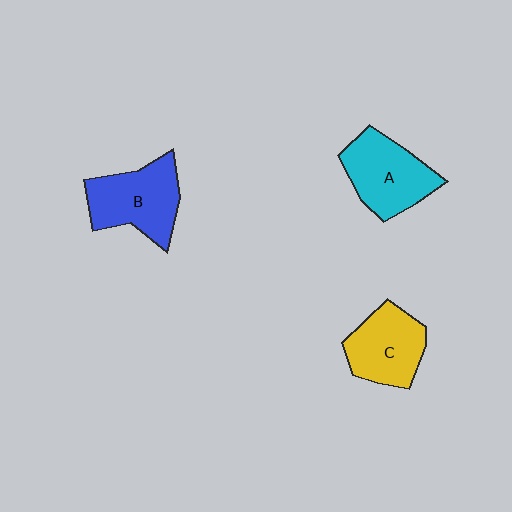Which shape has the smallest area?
Shape C (yellow).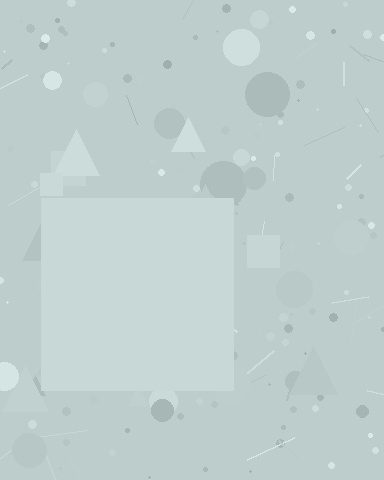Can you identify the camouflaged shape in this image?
The camouflaged shape is a square.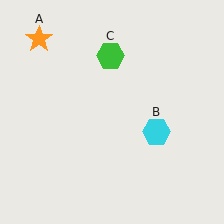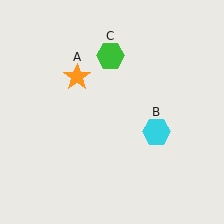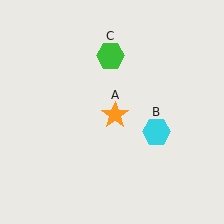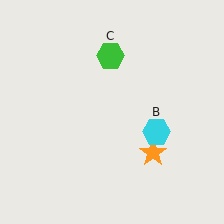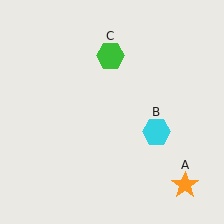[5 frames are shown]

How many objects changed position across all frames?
1 object changed position: orange star (object A).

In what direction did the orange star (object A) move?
The orange star (object A) moved down and to the right.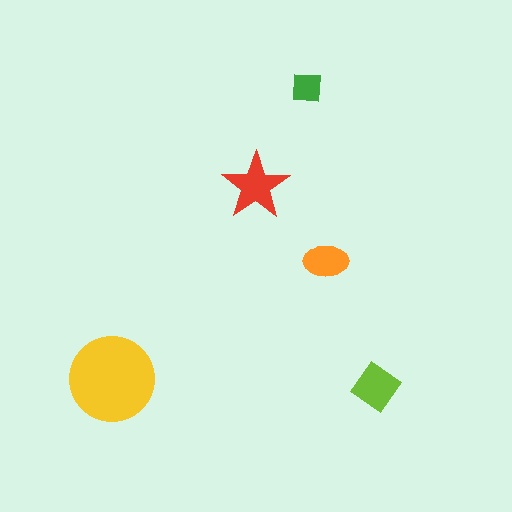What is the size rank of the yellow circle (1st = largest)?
1st.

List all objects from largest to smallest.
The yellow circle, the red star, the lime diamond, the orange ellipse, the green square.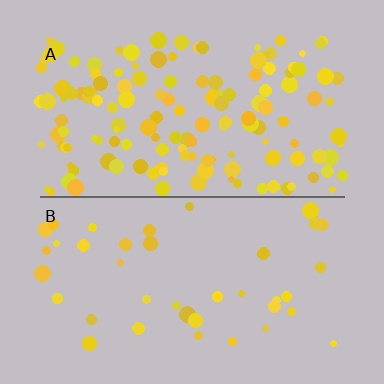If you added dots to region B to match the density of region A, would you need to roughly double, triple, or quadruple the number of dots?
Approximately triple.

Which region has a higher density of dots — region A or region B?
A (the top).